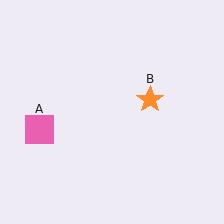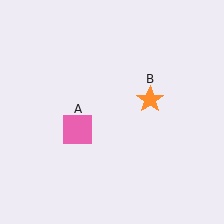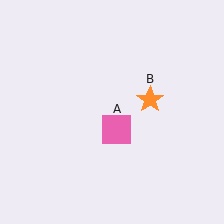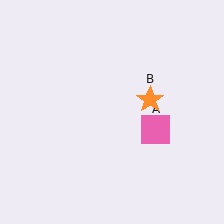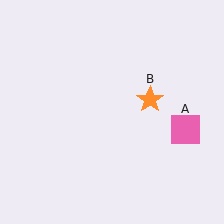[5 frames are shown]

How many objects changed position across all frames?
1 object changed position: pink square (object A).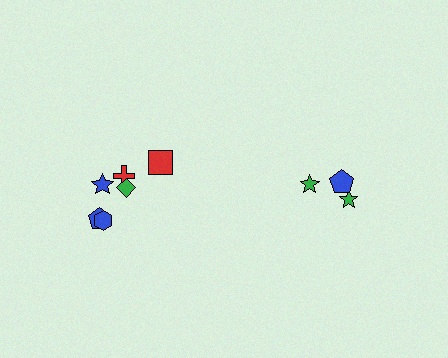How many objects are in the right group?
There are 3 objects.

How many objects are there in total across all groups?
There are 9 objects.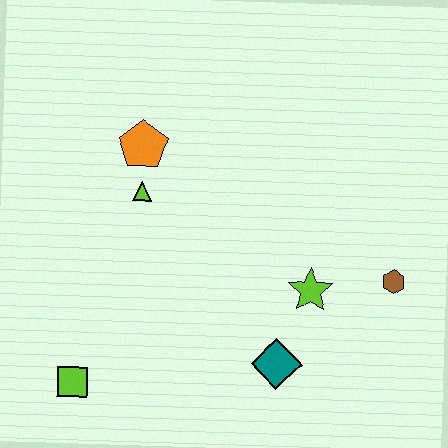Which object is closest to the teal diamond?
The lime star is closest to the teal diamond.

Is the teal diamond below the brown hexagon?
Yes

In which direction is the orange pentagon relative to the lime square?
The orange pentagon is above the lime square.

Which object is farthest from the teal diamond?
The orange pentagon is farthest from the teal diamond.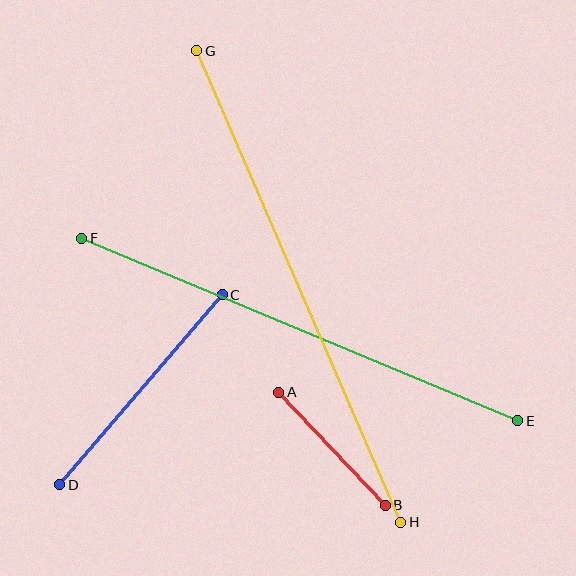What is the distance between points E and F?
The distance is approximately 472 pixels.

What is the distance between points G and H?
The distance is approximately 514 pixels.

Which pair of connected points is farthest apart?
Points G and H are farthest apart.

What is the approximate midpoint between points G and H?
The midpoint is at approximately (299, 287) pixels.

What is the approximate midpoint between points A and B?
The midpoint is at approximately (332, 449) pixels.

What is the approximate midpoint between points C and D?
The midpoint is at approximately (141, 390) pixels.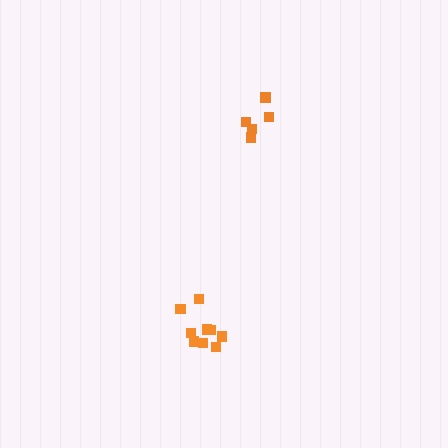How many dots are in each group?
Group 1: 9 dots, Group 2: 5 dots (14 total).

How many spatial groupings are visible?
There are 2 spatial groupings.